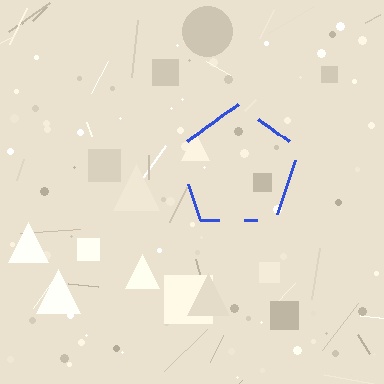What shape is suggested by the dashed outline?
The dashed outline suggests a pentagon.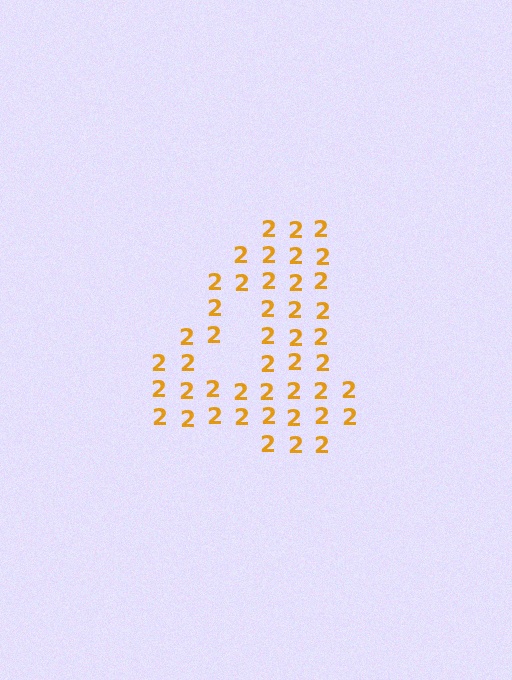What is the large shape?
The large shape is the digit 4.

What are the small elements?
The small elements are digit 2's.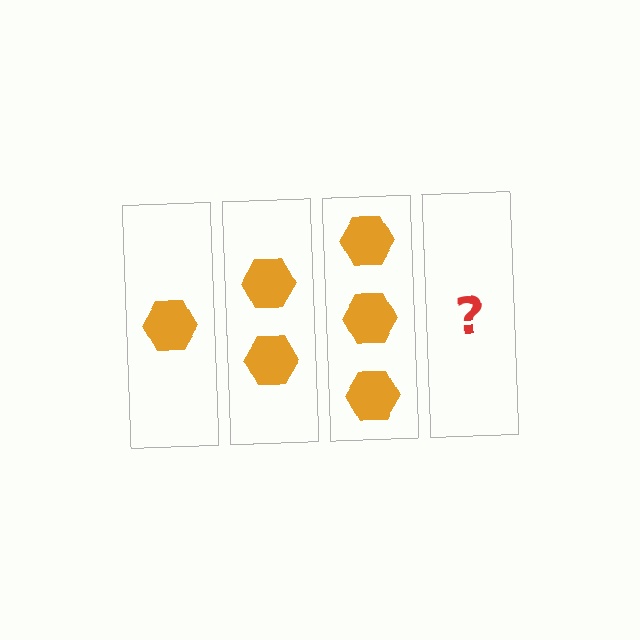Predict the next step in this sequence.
The next step is 4 hexagons.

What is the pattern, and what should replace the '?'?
The pattern is that each step adds one more hexagon. The '?' should be 4 hexagons.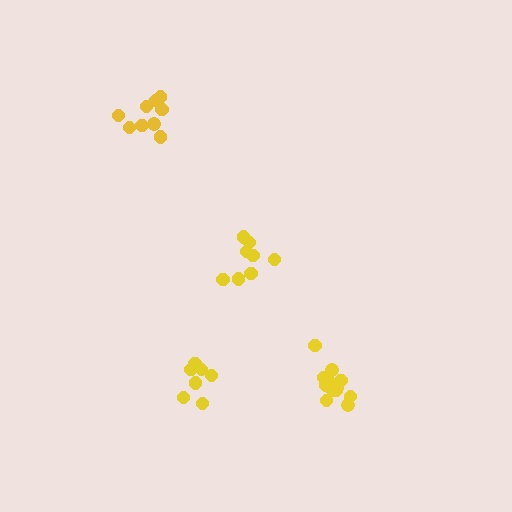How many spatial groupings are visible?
There are 4 spatial groupings.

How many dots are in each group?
Group 1: 7 dots, Group 2: 8 dots, Group 3: 9 dots, Group 4: 12 dots (36 total).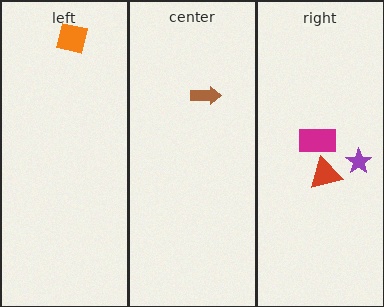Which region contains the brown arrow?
The center region.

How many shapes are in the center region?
1.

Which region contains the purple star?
The right region.